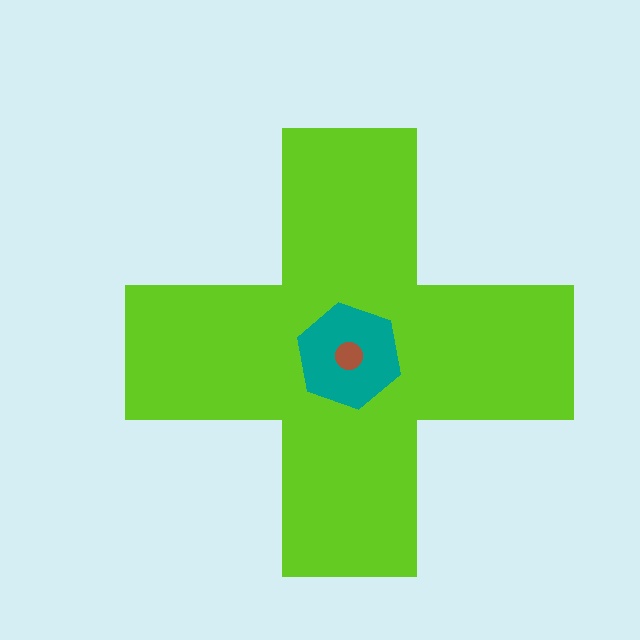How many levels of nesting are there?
3.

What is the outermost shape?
The lime cross.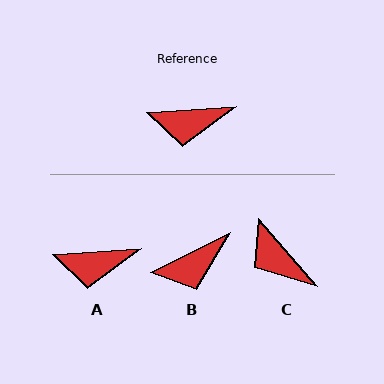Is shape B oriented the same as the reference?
No, it is off by about 23 degrees.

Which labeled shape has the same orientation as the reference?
A.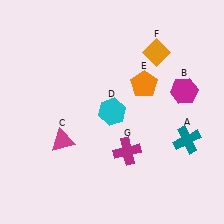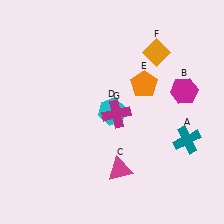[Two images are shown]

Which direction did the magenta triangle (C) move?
The magenta triangle (C) moved right.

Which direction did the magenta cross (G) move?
The magenta cross (G) moved up.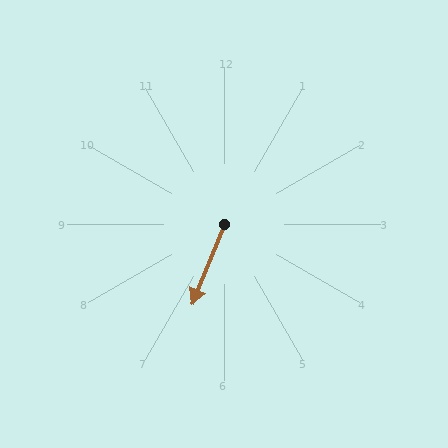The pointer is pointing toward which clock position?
Roughly 7 o'clock.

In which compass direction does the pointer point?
South.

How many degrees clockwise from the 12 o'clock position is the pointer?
Approximately 202 degrees.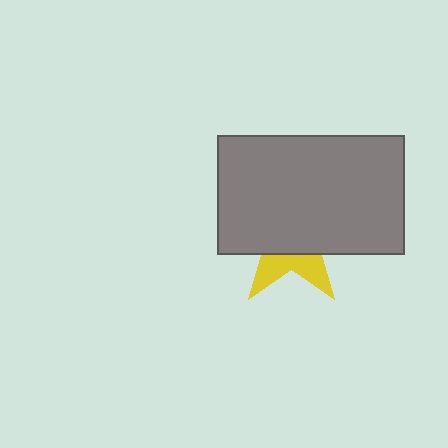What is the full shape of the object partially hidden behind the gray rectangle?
The partially hidden object is a yellow star.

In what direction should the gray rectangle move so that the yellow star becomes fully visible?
The gray rectangle should move up. That is the shortest direction to clear the overlap and leave the yellow star fully visible.